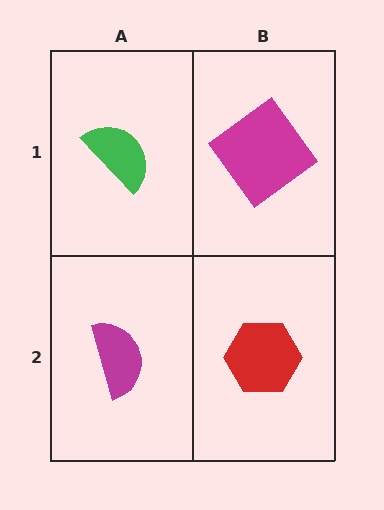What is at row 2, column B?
A red hexagon.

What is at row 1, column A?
A green semicircle.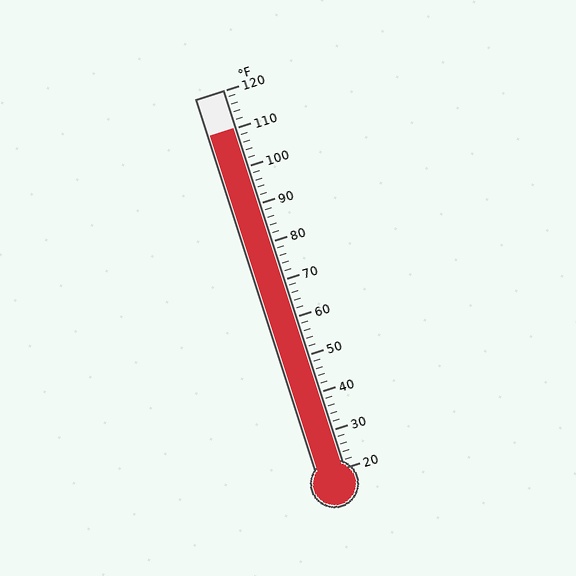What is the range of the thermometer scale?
The thermometer scale ranges from 20°F to 120°F.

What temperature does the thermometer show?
The thermometer shows approximately 110°F.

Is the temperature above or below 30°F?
The temperature is above 30°F.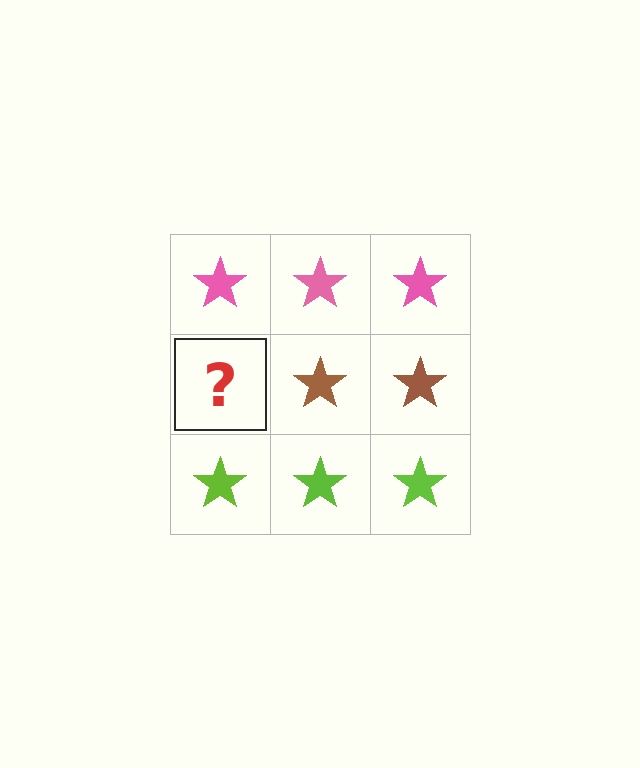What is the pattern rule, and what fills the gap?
The rule is that each row has a consistent color. The gap should be filled with a brown star.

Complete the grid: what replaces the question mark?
The question mark should be replaced with a brown star.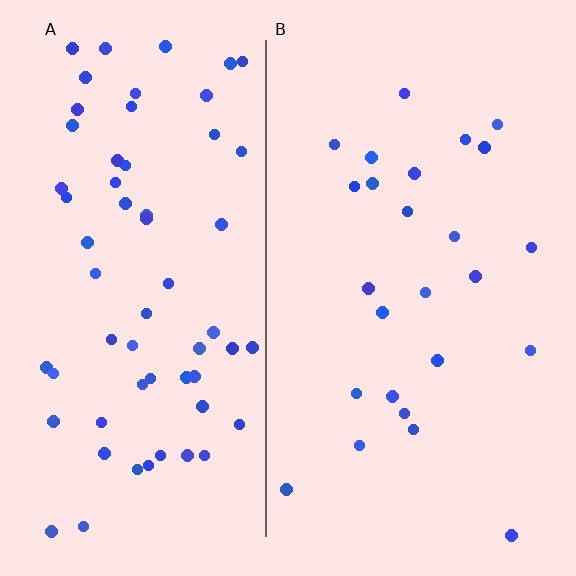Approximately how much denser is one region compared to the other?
Approximately 2.4× — region A over region B.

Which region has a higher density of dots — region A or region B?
A (the left).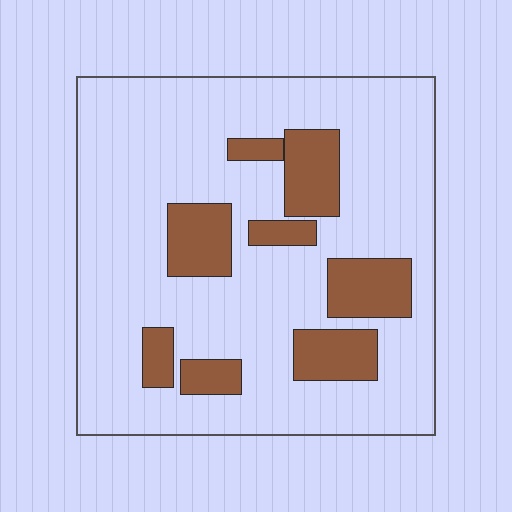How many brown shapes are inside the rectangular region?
8.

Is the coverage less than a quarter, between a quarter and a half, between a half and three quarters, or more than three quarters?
Less than a quarter.